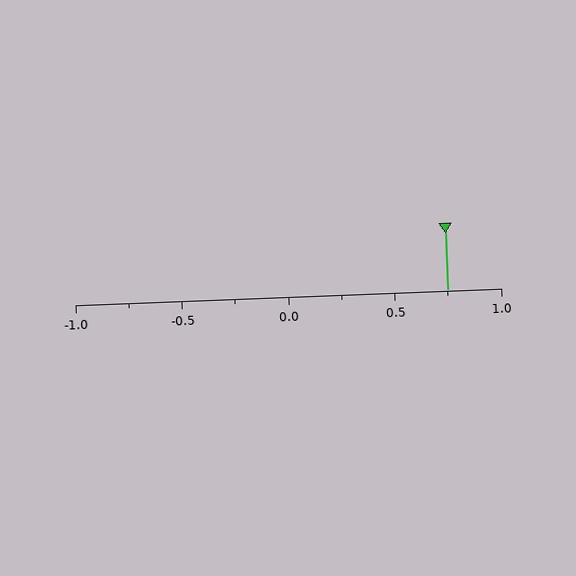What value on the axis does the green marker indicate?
The marker indicates approximately 0.75.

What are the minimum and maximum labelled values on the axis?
The axis runs from -1.0 to 1.0.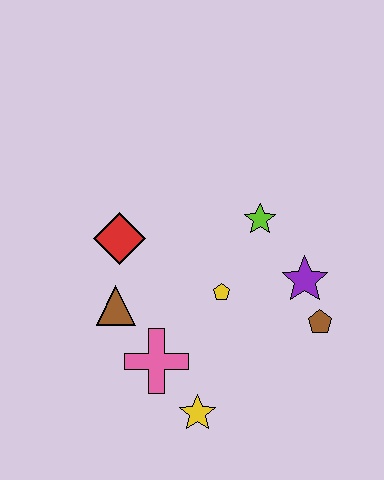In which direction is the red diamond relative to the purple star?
The red diamond is to the left of the purple star.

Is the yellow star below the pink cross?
Yes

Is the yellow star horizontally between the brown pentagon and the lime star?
No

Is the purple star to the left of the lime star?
No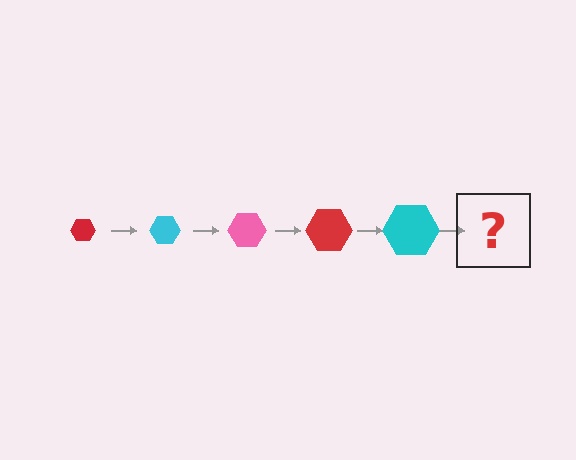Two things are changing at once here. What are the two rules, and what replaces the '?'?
The two rules are that the hexagon grows larger each step and the color cycles through red, cyan, and pink. The '?' should be a pink hexagon, larger than the previous one.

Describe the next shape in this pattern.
It should be a pink hexagon, larger than the previous one.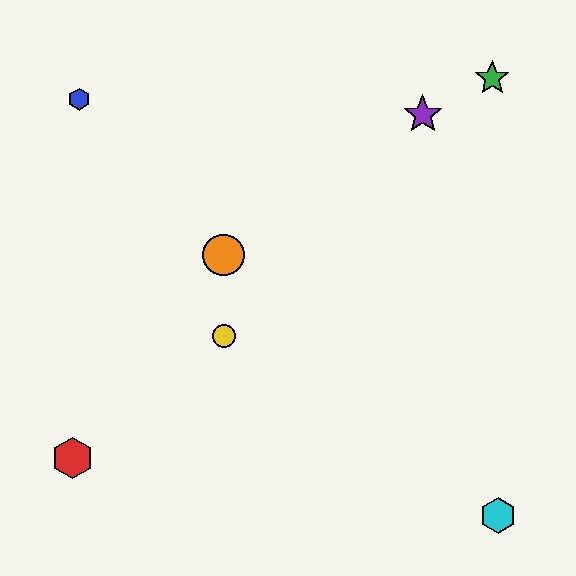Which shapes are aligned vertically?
The yellow circle, the orange circle are aligned vertically.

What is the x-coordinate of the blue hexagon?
The blue hexagon is at x≈79.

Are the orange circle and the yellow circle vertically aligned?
Yes, both are at x≈224.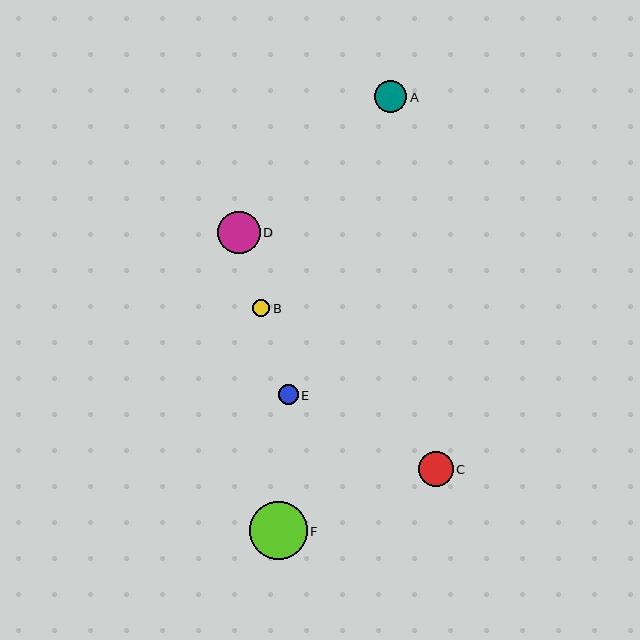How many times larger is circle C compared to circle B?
Circle C is approximately 2.0 times the size of circle B.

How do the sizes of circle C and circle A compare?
Circle C and circle A are approximately the same size.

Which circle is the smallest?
Circle B is the smallest with a size of approximately 17 pixels.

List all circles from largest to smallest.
From largest to smallest: F, D, C, A, E, B.